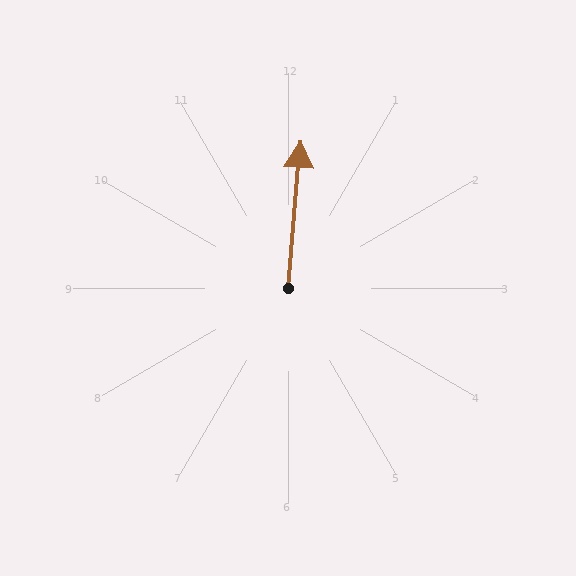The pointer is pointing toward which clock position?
Roughly 12 o'clock.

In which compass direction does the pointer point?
North.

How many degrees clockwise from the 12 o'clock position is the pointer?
Approximately 5 degrees.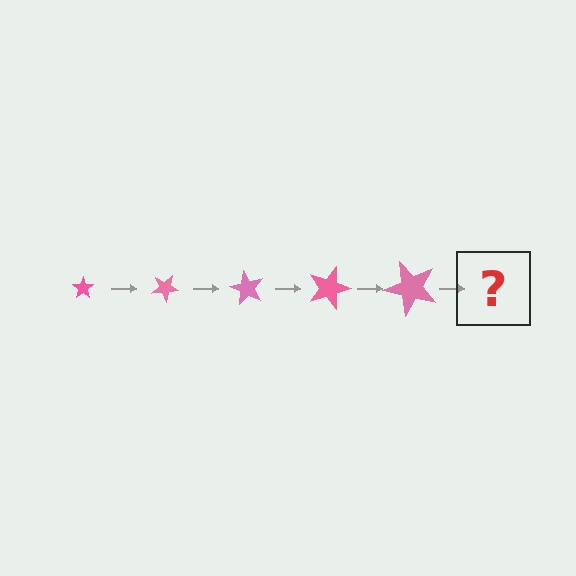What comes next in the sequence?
The next element should be a star, larger than the previous one and rotated 150 degrees from the start.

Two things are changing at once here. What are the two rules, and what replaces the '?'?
The two rules are that the star grows larger each step and it rotates 30 degrees each step. The '?' should be a star, larger than the previous one and rotated 150 degrees from the start.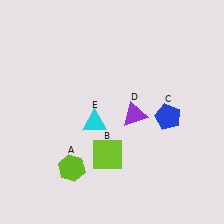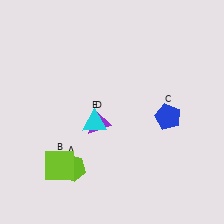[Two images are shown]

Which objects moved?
The objects that moved are: the lime square (B), the purple triangle (D).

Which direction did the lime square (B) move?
The lime square (B) moved left.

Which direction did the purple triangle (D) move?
The purple triangle (D) moved left.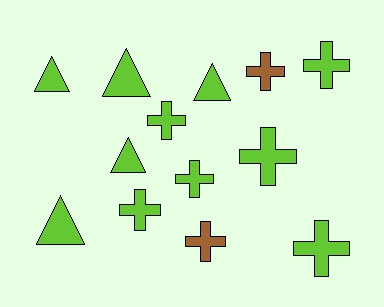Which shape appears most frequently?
Cross, with 8 objects.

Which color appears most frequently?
Lime, with 11 objects.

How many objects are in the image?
There are 13 objects.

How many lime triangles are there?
There are 5 lime triangles.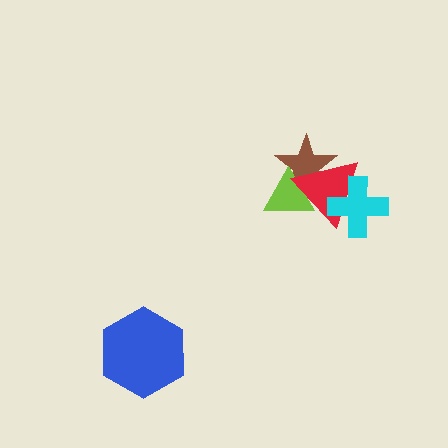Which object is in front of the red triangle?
The cyan cross is in front of the red triangle.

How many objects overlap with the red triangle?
3 objects overlap with the red triangle.